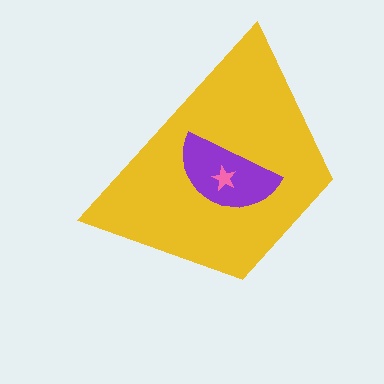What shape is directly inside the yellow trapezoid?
The purple semicircle.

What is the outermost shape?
The yellow trapezoid.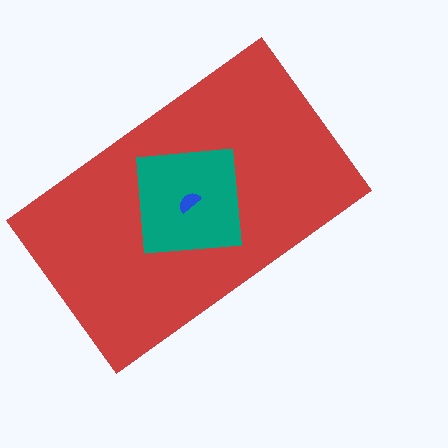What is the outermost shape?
The red rectangle.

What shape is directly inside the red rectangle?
The teal square.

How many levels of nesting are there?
3.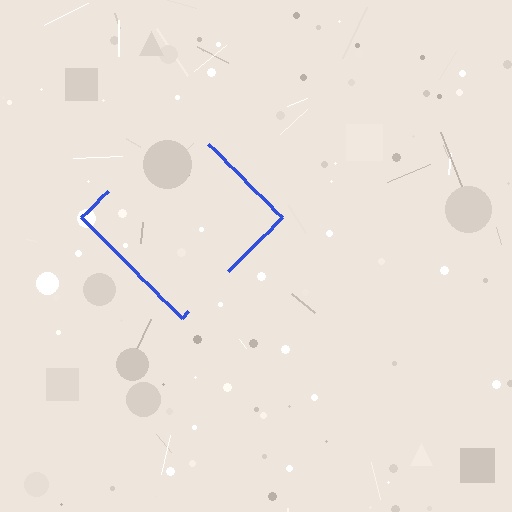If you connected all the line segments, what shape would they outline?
They would outline a diamond.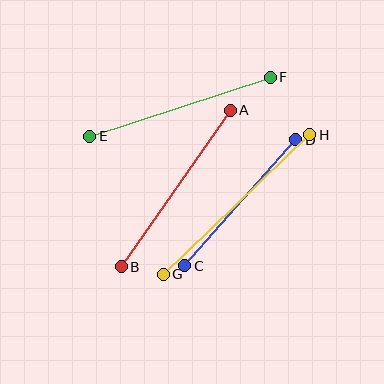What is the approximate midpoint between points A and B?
The midpoint is at approximately (176, 188) pixels.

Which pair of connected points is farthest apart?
Points G and H are farthest apart.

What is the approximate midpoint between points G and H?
The midpoint is at approximately (237, 204) pixels.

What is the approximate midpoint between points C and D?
The midpoint is at approximately (240, 203) pixels.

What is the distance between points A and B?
The distance is approximately 191 pixels.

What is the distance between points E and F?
The distance is approximately 190 pixels.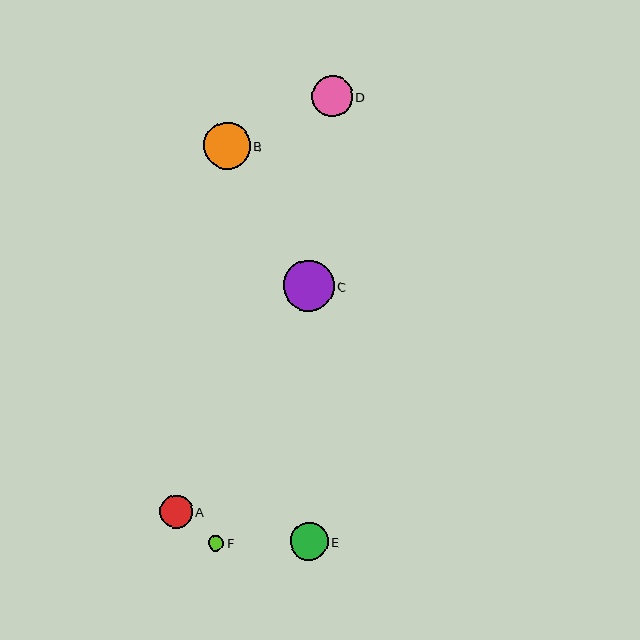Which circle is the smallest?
Circle F is the smallest with a size of approximately 15 pixels.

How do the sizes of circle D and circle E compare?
Circle D and circle E are approximately the same size.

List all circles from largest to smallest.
From largest to smallest: C, B, D, E, A, F.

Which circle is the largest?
Circle C is the largest with a size of approximately 51 pixels.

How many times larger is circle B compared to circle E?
Circle B is approximately 1.2 times the size of circle E.